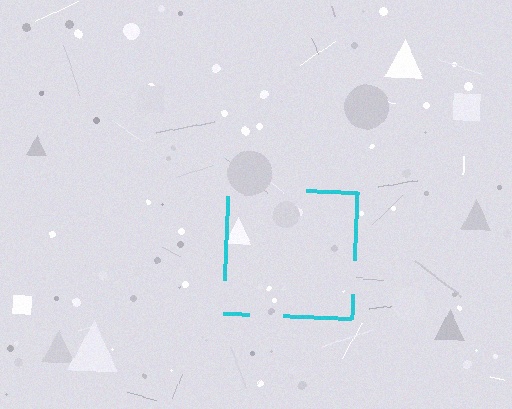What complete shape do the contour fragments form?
The contour fragments form a square.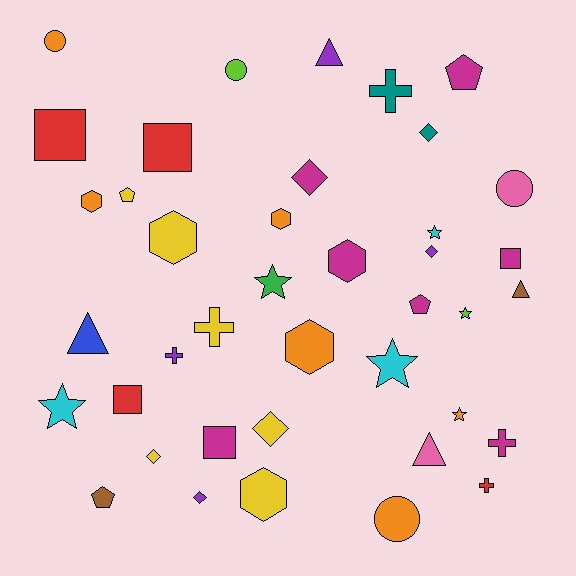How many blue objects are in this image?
There is 1 blue object.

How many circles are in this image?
There are 4 circles.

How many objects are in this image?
There are 40 objects.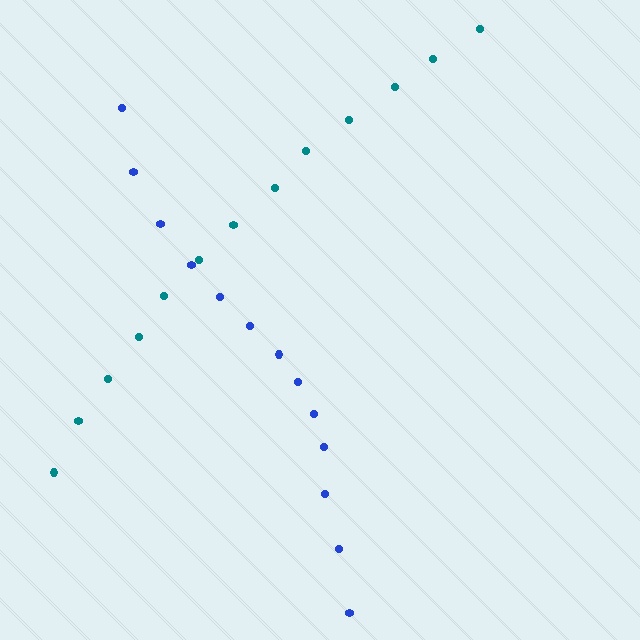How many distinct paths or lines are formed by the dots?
There are 2 distinct paths.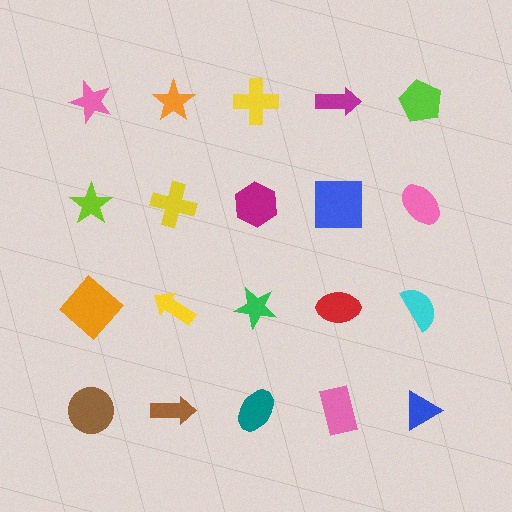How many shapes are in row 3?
5 shapes.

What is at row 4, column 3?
A teal ellipse.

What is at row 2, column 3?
A magenta hexagon.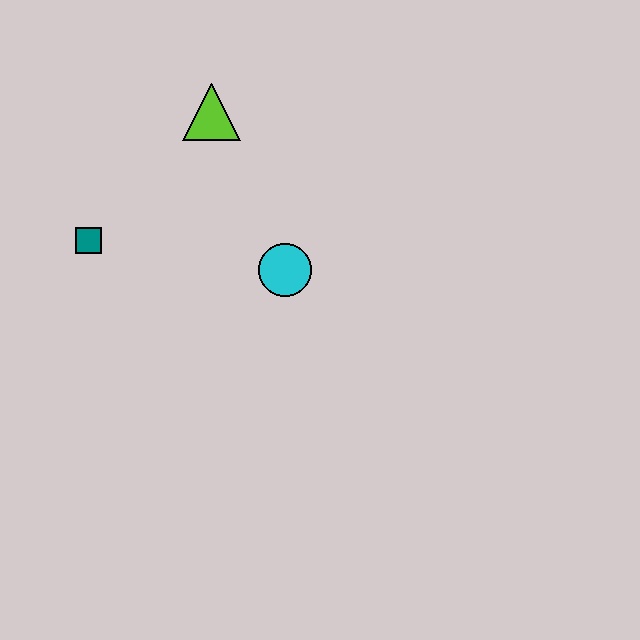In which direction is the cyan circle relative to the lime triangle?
The cyan circle is below the lime triangle.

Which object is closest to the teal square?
The lime triangle is closest to the teal square.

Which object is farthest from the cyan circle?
The teal square is farthest from the cyan circle.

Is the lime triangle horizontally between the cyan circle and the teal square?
Yes